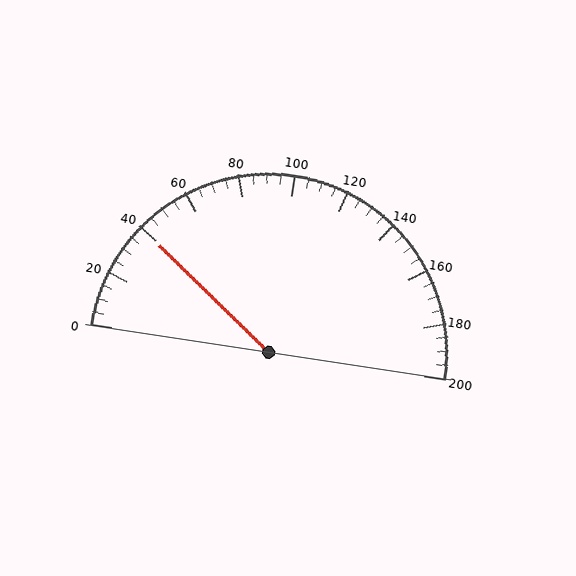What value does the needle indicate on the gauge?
The needle indicates approximately 40.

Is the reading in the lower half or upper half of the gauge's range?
The reading is in the lower half of the range (0 to 200).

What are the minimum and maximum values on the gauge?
The gauge ranges from 0 to 200.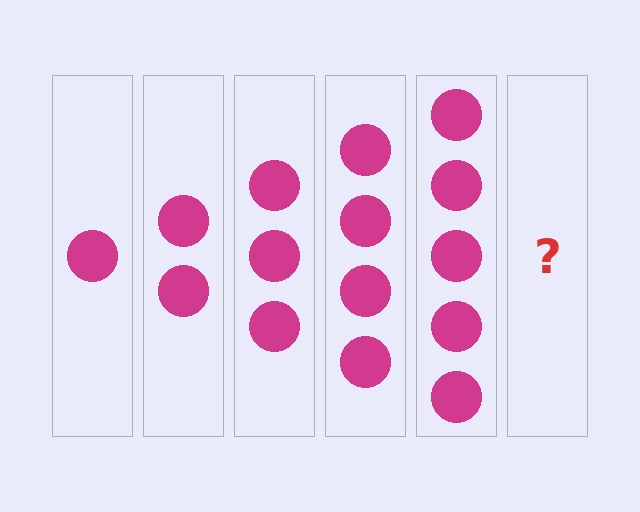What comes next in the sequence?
The next element should be 6 circles.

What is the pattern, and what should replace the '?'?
The pattern is that each step adds one more circle. The '?' should be 6 circles.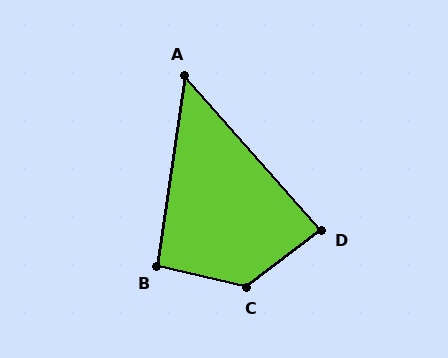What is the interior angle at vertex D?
Approximately 86 degrees (approximately right).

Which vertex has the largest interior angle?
C, at approximately 130 degrees.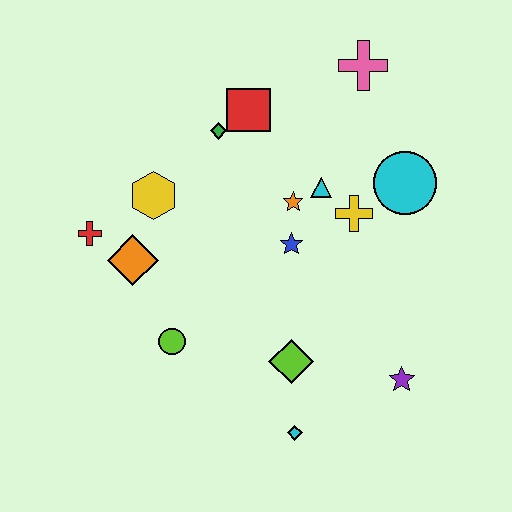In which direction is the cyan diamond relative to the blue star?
The cyan diamond is below the blue star.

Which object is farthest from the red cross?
The purple star is farthest from the red cross.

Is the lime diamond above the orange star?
No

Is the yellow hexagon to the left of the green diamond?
Yes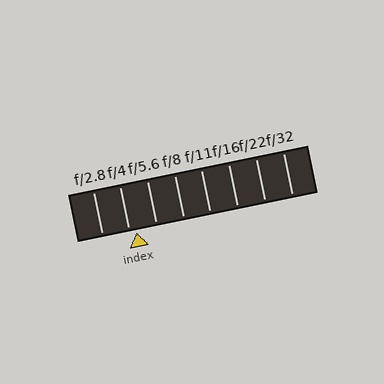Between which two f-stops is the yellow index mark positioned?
The index mark is between f/4 and f/5.6.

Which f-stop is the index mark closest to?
The index mark is closest to f/4.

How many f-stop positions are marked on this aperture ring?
There are 8 f-stop positions marked.